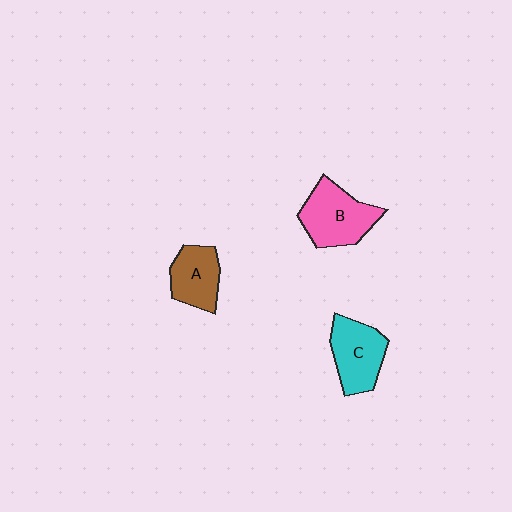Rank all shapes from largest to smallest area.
From largest to smallest: B (pink), C (cyan), A (brown).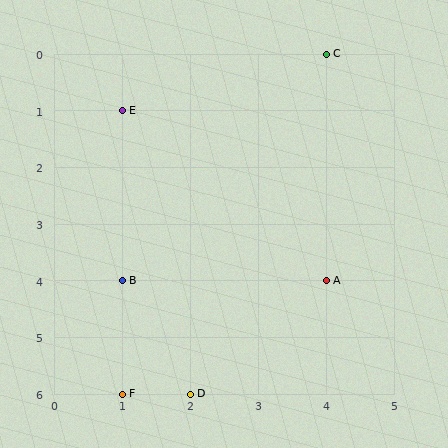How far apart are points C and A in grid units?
Points C and A are 4 rows apart.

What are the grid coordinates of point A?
Point A is at grid coordinates (4, 4).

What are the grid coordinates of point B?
Point B is at grid coordinates (1, 4).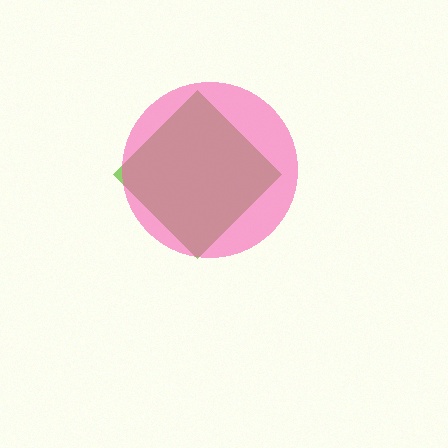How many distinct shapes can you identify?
There are 2 distinct shapes: a lime diamond, a pink circle.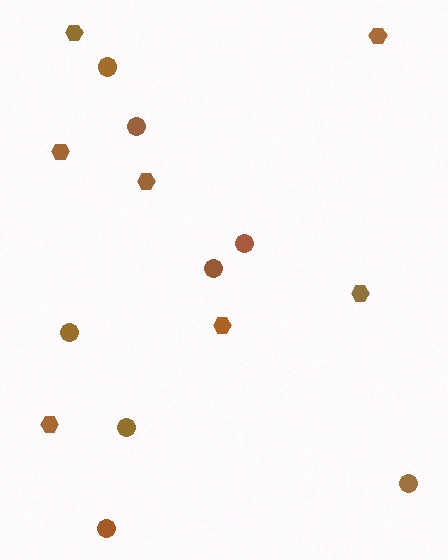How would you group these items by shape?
There are 2 groups: one group of circles (8) and one group of hexagons (7).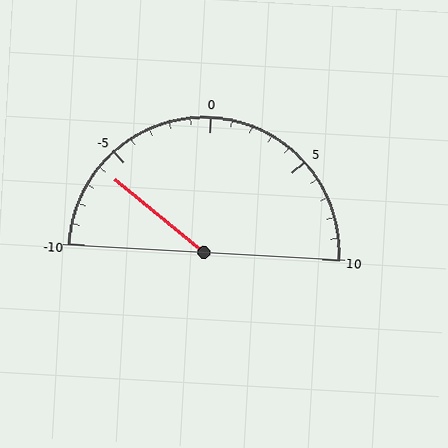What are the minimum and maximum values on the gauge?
The gauge ranges from -10 to 10.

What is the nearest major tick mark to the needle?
The nearest major tick mark is -5.